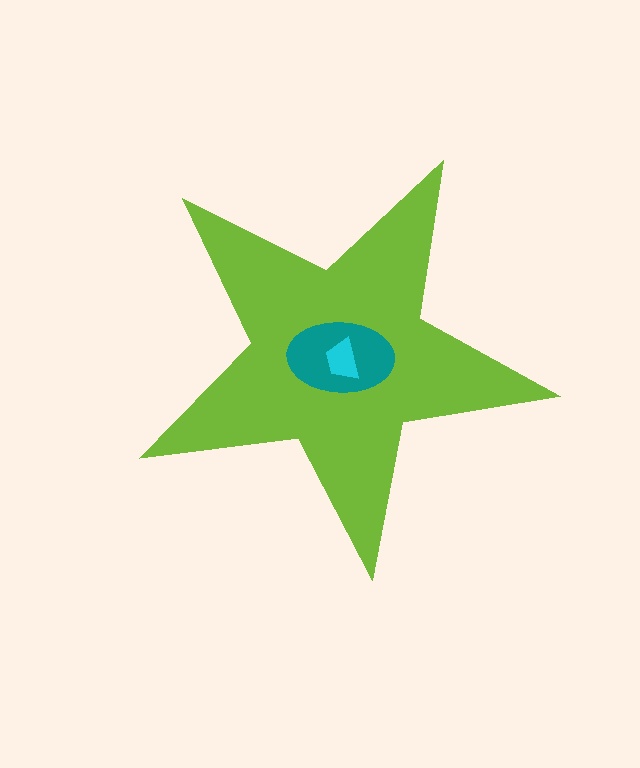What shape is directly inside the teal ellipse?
The cyan trapezoid.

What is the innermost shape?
The cyan trapezoid.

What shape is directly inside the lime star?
The teal ellipse.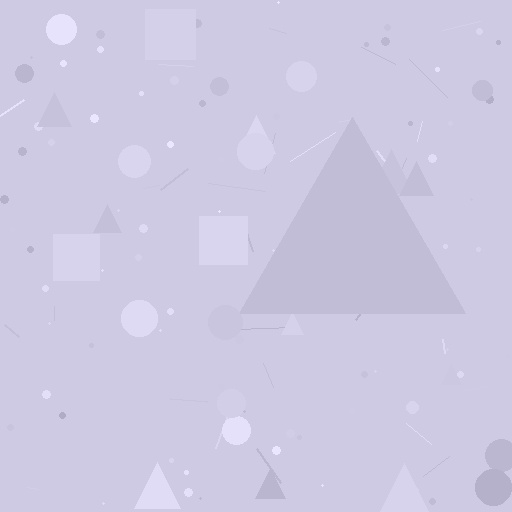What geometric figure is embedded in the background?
A triangle is embedded in the background.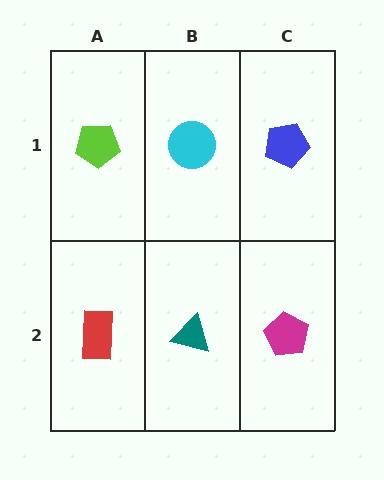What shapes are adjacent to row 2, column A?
A lime pentagon (row 1, column A), a teal triangle (row 2, column B).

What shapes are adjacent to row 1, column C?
A magenta pentagon (row 2, column C), a cyan circle (row 1, column B).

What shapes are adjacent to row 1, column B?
A teal triangle (row 2, column B), a lime pentagon (row 1, column A), a blue pentagon (row 1, column C).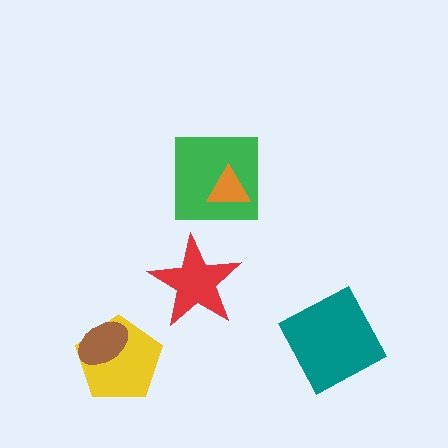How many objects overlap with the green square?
1 object overlaps with the green square.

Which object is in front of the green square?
The orange triangle is in front of the green square.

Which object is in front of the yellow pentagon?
The brown ellipse is in front of the yellow pentagon.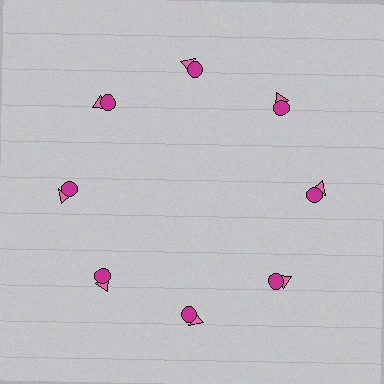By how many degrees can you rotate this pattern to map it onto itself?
The pattern maps onto itself every 45 degrees of rotation.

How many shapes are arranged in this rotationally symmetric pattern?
There are 16 shapes, arranged in 8 groups of 2.